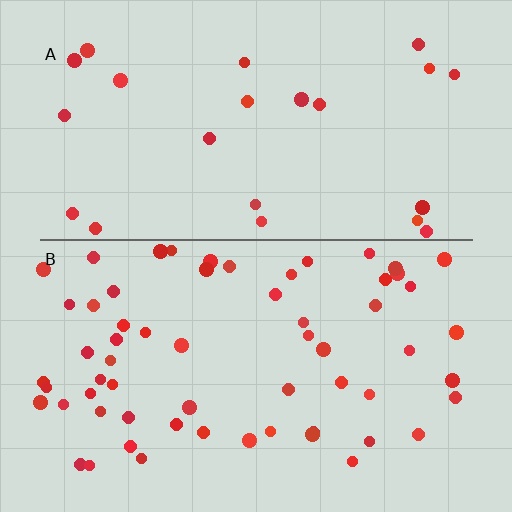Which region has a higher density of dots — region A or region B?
B (the bottom).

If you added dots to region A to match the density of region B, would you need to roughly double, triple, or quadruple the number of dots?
Approximately triple.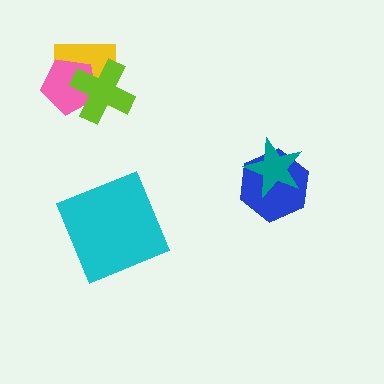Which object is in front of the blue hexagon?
The teal star is in front of the blue hexagon.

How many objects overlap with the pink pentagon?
2 objects overlap with the pink pentagon.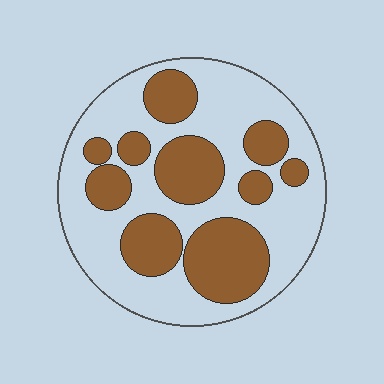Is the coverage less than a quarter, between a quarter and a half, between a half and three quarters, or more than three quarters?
Between a quarter and a half.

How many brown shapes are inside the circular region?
10.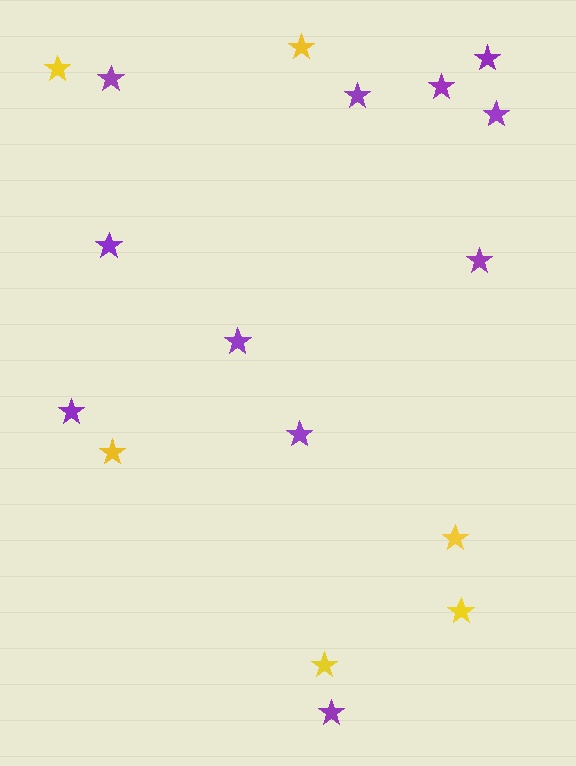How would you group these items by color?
There are 2 groups: one group of purple stars (11) and one group of yellow stars (6).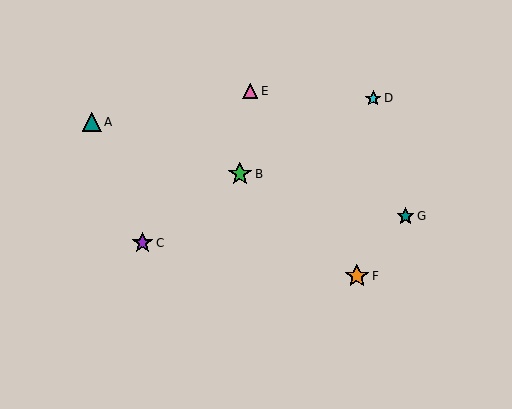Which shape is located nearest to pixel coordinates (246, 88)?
The pink triangle (labeled E) at (250, 91) is nearest to that location.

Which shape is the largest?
The orange star (labeled F) is the largest.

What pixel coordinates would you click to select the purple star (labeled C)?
Click at (143, 243) to select the purple star C.